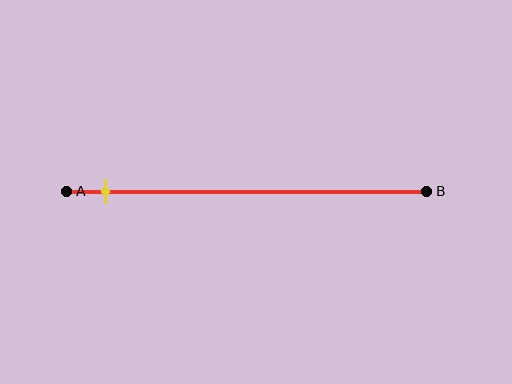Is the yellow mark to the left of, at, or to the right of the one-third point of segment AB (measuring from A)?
The yellow mark is to the left of the one-third point of segment AB.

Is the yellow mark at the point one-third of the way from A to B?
No, the mark is at about 10% from A, not at the 33% one-third point.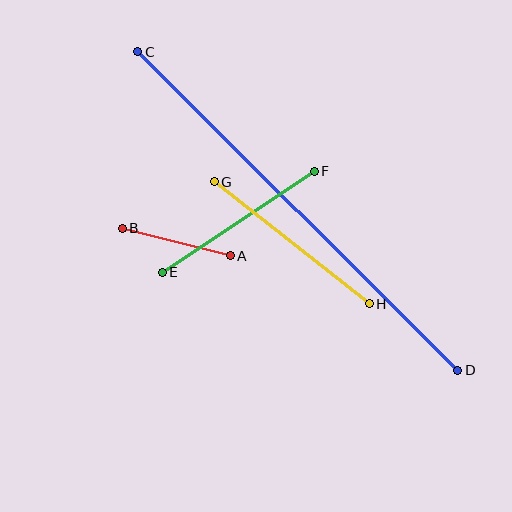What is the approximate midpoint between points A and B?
The midpoint is at approximately (176, 242) pixels.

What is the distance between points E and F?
The distance is approximately 182 pixels.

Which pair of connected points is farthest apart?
Points C and D are farthest apart.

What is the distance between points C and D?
The distance is approximately 451 pixels.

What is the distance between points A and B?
The distance is approximately 111 pixels.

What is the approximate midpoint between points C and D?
The midpoint is at approximately (298, 211) pixels.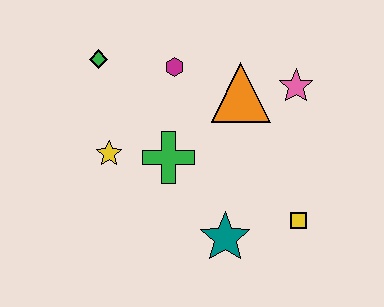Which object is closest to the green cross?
The yellow star is closest to the green cross.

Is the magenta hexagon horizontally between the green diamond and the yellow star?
No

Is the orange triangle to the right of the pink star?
No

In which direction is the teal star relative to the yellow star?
The teal star is to the right of the yellow star.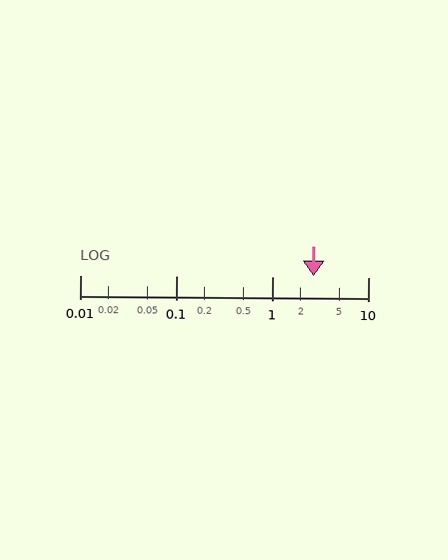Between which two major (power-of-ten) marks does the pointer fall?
The pointer is between 1 and 10.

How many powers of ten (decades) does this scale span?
The scale spans 3 decades, from 0.01 to 10.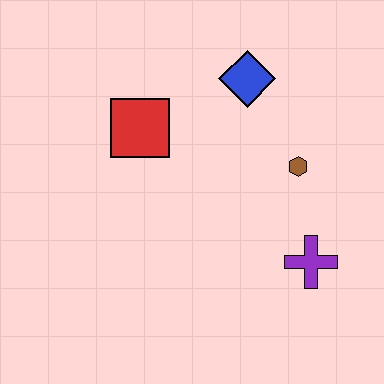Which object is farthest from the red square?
The purple cross is farthest from the red square.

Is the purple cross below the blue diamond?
Yes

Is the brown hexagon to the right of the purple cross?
No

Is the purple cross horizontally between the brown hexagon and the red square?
No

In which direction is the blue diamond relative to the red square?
The blue diamond is to the right of the red square.